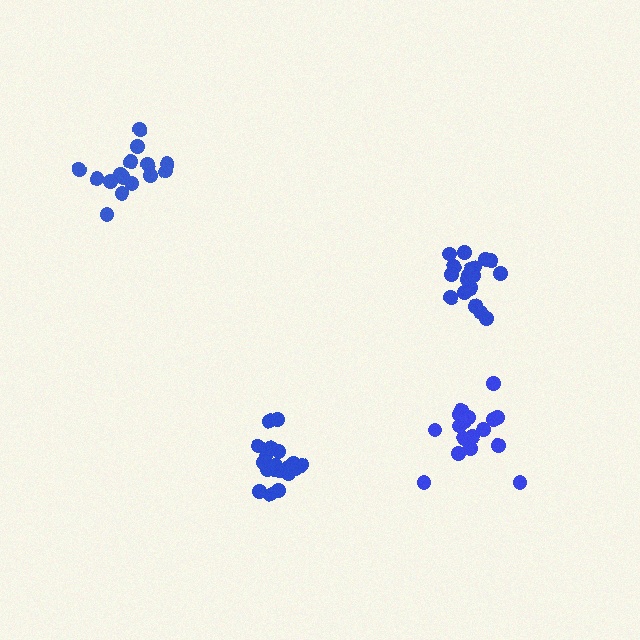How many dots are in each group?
Group 1: 20 dots, Group 2: 15 dots, Group 3: 18 dots, Group 4: 17 dots (70 total).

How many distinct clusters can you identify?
There are 4 distinct clusters.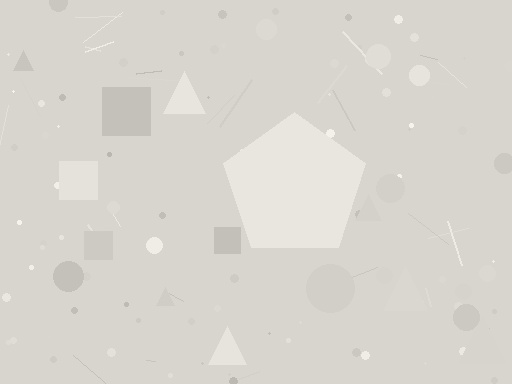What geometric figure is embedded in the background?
A pentagon is embedded in the background.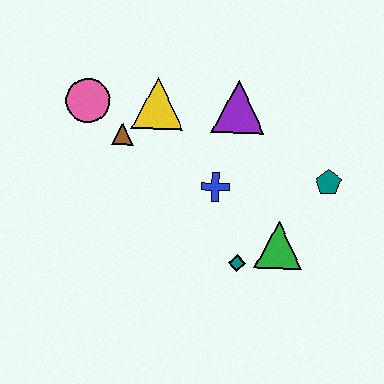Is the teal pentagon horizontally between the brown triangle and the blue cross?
No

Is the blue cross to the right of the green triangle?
No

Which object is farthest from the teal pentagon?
The pink circle is farthest from the teal pentagon.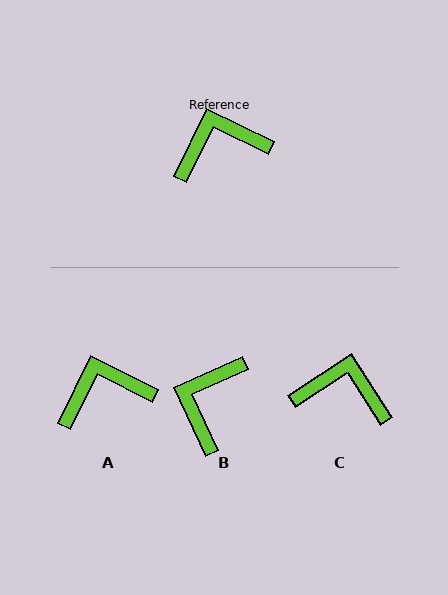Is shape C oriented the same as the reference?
No, it is off by about 31 degrees.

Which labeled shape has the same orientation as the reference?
A.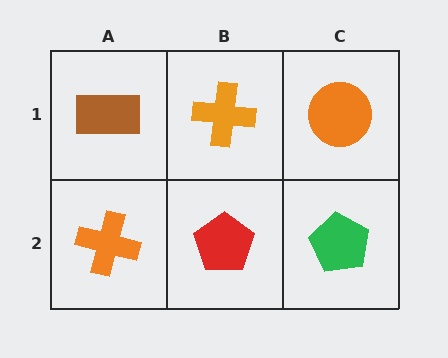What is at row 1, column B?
An orange cross.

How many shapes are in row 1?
3 shapes.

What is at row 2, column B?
A red pentagon.